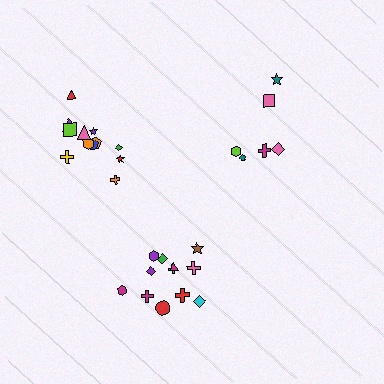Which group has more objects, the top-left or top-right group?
The top-left group.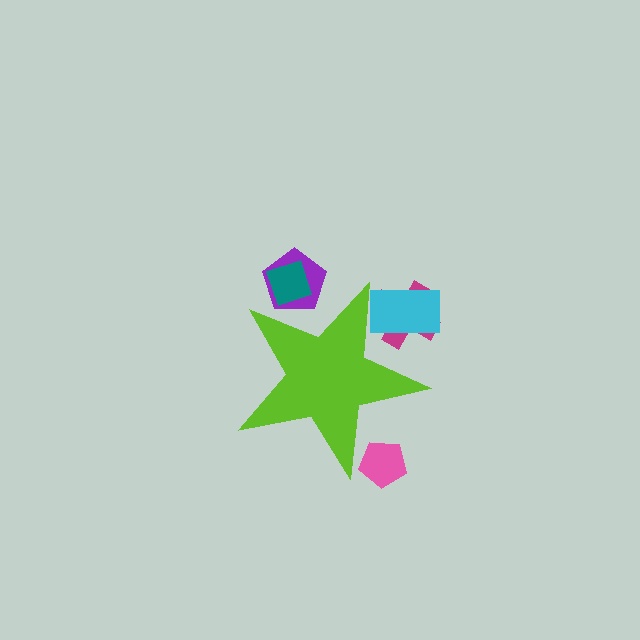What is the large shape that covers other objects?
A lime star.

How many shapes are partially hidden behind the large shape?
5 shapes are partially hidden.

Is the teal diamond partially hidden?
Yes, the teal diamond is partially hidden behind the lime star.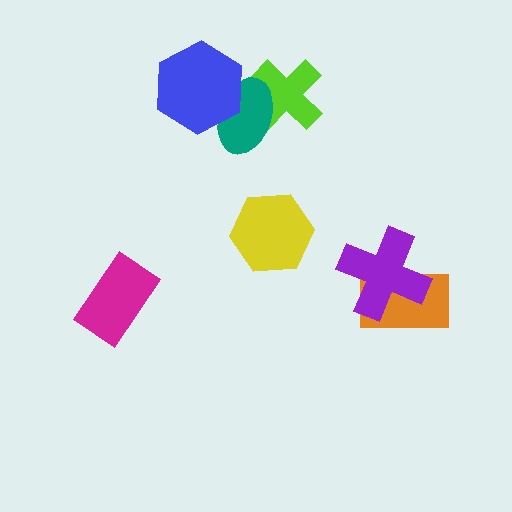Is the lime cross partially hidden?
Yes, it is partially covered by another shape.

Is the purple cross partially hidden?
No, no other shape covers it.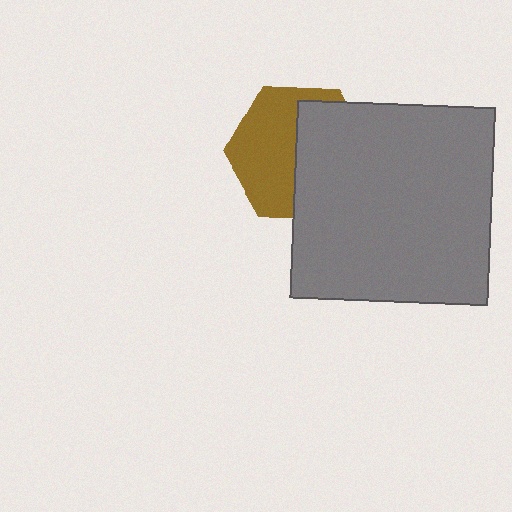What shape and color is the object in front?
The object in front is a gray square.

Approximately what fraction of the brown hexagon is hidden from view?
Roughly 49% of the brown hexagon is hidden behind the gray square.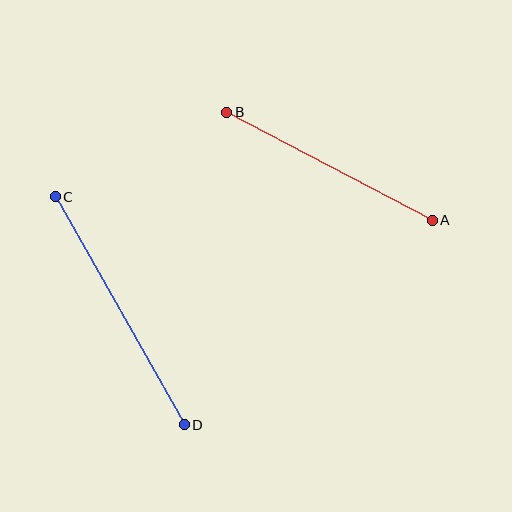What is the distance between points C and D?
The distance is approximately 262 pixels.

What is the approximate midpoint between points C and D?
The midpoint is at approximately (120, 311) pixels.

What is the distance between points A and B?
The distance is approximately 232 pixels.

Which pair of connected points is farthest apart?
Points C and D are farthest apart.